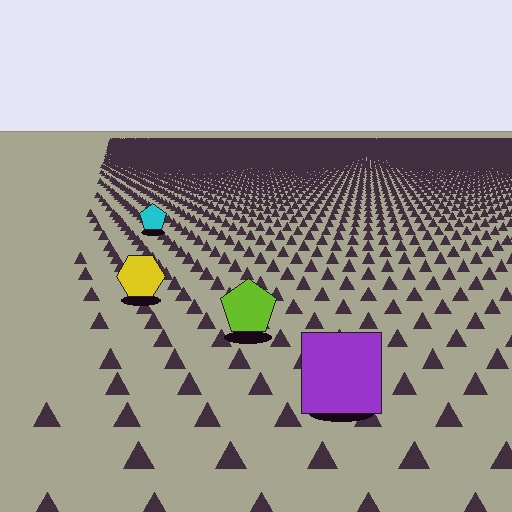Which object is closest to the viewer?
The purple square is closest. The texture marks near it are larger and more spread out.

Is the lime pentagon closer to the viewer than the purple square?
No. The purple square is closer — you can tell from the texture gradient: the ground texture is coarser near it.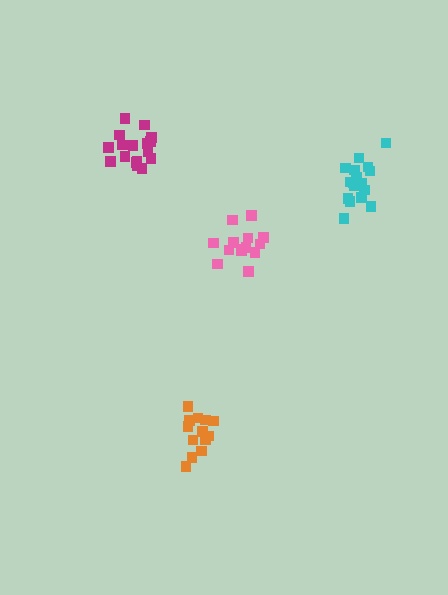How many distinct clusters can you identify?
There are 4 distinct clusters.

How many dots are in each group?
Group 1: 15 dots, Group 2: 18 dots, Group 3: 13 dots, Group 4: 17 dots (63 total).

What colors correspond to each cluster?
The clusters are colored: pink, cyan, orange, magenta.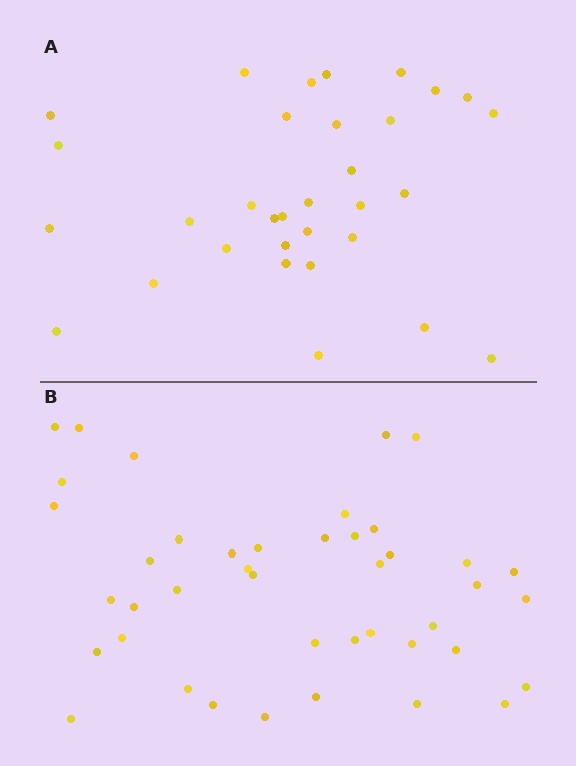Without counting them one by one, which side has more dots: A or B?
Region B (the bottom region) has more dots.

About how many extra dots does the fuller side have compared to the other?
Region B has roughly 10 or so more dots than region A.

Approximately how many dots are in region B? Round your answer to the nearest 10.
About 40 dots. (The exact count is 42, which rounds to 40.)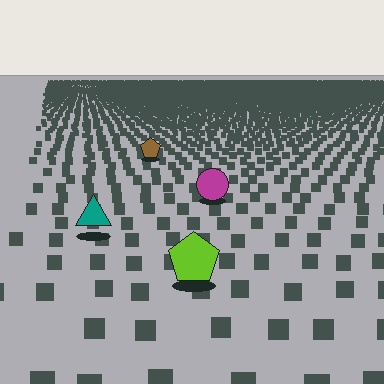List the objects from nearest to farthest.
From nearest to farthest: the lime pentagon, the teal triangle, the magenta circle, the brown pentagon.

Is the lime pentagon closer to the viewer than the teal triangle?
Yes. The lime pentagon is closer — you can tell from the texture gradient: the ground texture is coarser near it.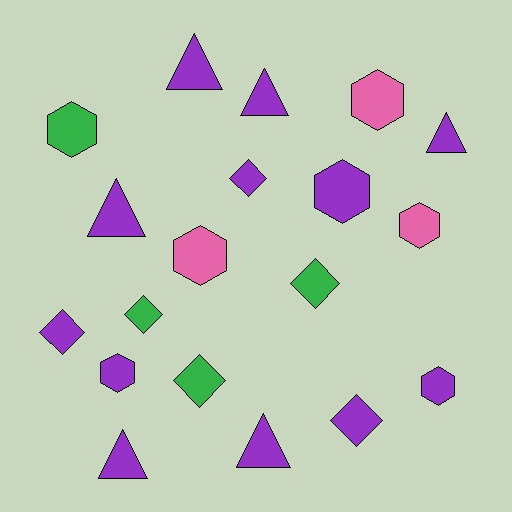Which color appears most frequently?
Purple, with 12 objects.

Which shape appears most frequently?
Hexagon, with 7 objects.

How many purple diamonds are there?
There are 3 purple diamonds.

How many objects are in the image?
There are 19 objects.